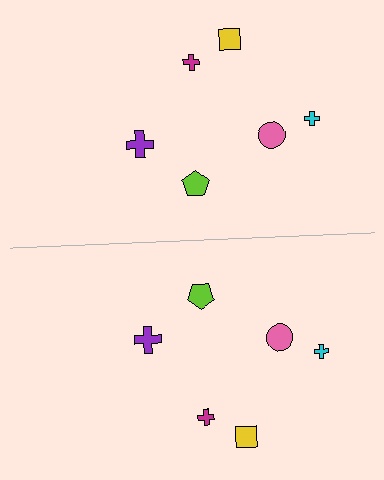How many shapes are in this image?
There are 12 shapes in this image.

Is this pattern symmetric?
Yes, this pattern has bilateral (reflection) symmetry.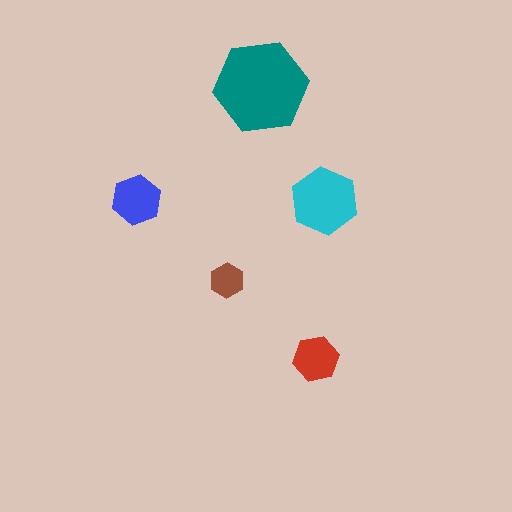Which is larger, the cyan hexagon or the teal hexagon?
The teal one.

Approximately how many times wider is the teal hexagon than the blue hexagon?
About 2 times wider.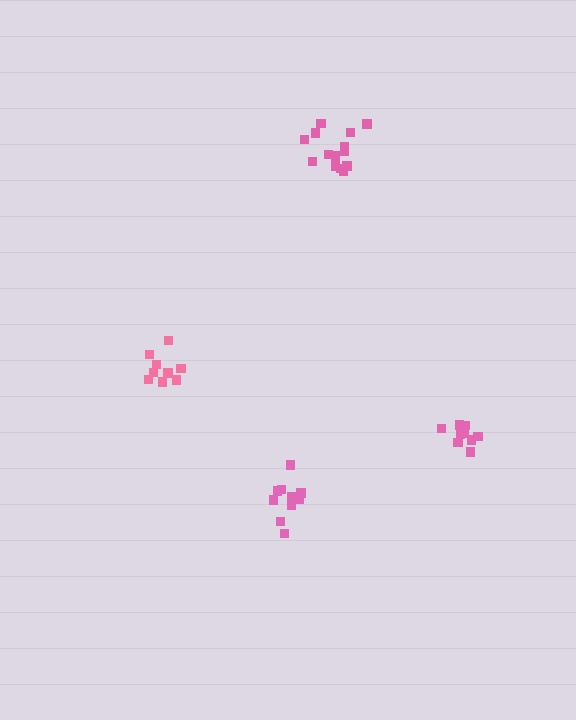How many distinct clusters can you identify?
There are 4 distinct clusters.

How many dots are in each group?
Group 1: 11 dots, Group 2: 14 dots, Group 3: 10 dots, Group 4: 10 dots (45 total).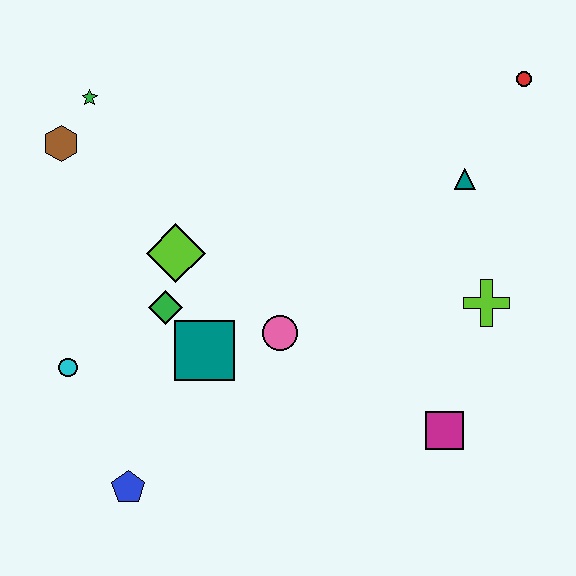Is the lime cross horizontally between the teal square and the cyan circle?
No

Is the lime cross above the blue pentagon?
Yes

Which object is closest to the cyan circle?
The green diamond is closest to the cyan circle.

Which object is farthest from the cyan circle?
The red circle is farthest from the cyan circle.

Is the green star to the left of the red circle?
Yes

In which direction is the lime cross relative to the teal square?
The lime cross is to the right of the teal square.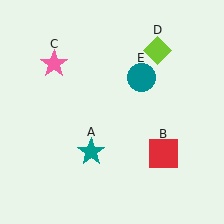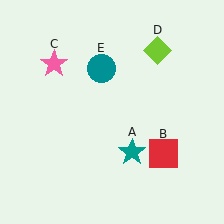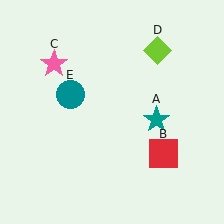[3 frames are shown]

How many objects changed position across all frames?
2 objects changed position: teal star (object A), teal circle (object E).